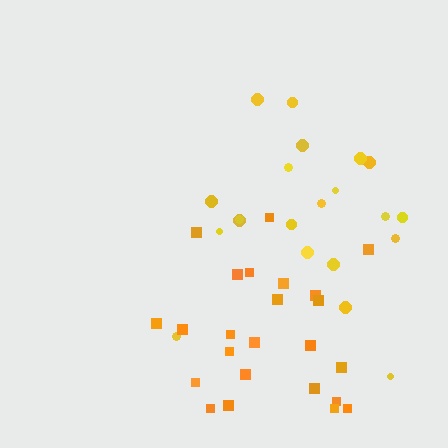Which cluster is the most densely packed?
Yellow.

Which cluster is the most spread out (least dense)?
Orange.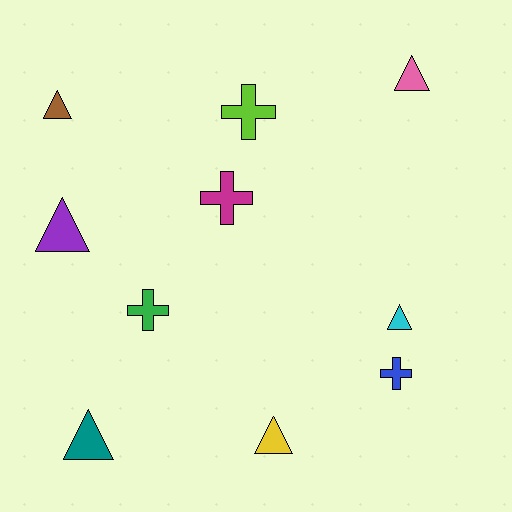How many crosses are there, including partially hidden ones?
There are 4 crosses.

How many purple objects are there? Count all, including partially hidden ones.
There is 1 purple object.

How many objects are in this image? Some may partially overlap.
There are 10 objects.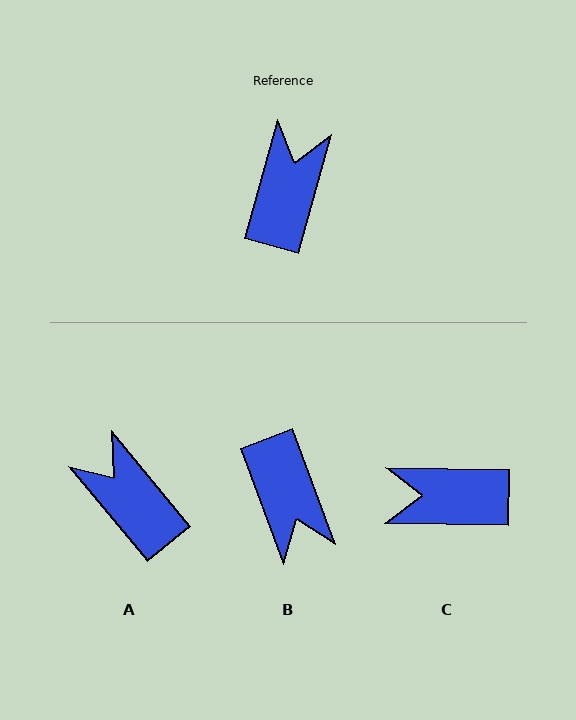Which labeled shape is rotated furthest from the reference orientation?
B, about 144 degrees away.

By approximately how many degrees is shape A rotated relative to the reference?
Approximately 55 degrees counter-clockwise.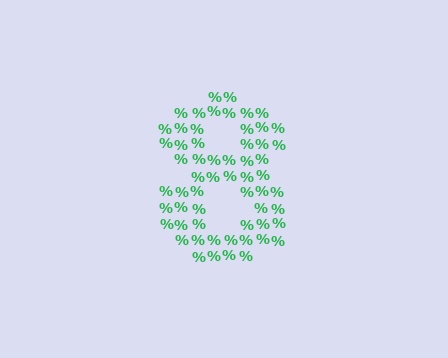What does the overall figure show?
The overall figure shows the digit 8.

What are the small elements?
The small elements are percent signs.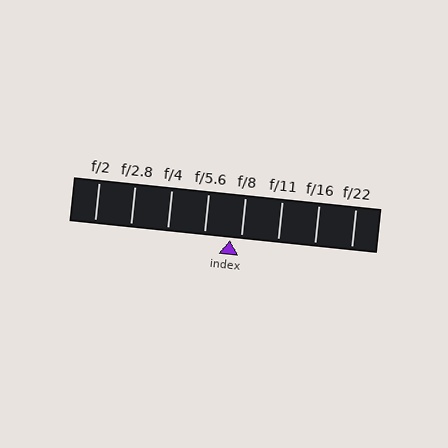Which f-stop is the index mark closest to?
The index mark is closest to f/8.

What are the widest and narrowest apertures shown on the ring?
The widest aperture shown is f/2 and the narrowest is f/22.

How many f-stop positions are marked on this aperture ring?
There are 8 f-stop positions marked.